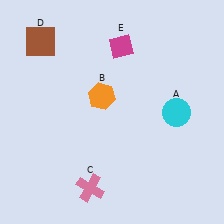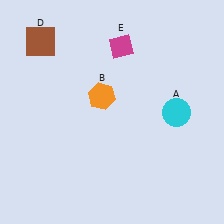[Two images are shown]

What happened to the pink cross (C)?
The pink cross (C) was removed in Image 2. It was in the bottom-left area of Image 1.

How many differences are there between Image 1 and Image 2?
There is 1 difference between the two images.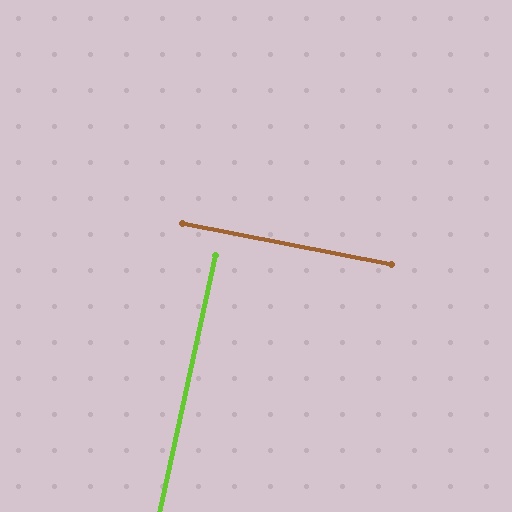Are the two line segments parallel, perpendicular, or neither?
Perpendicular — they meet at approximately 89°.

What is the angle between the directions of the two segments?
Approximately 89 degrees.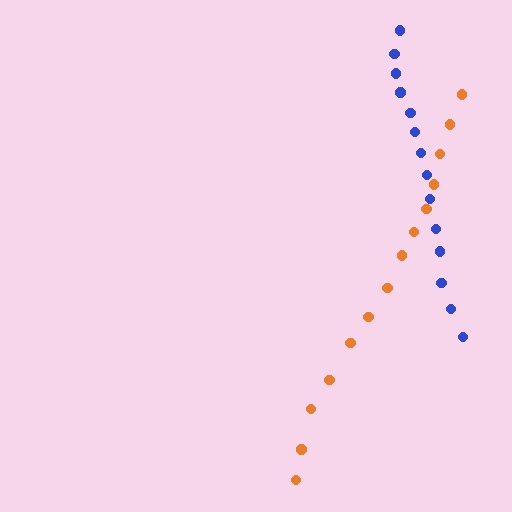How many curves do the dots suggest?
There are 2 distinct paths.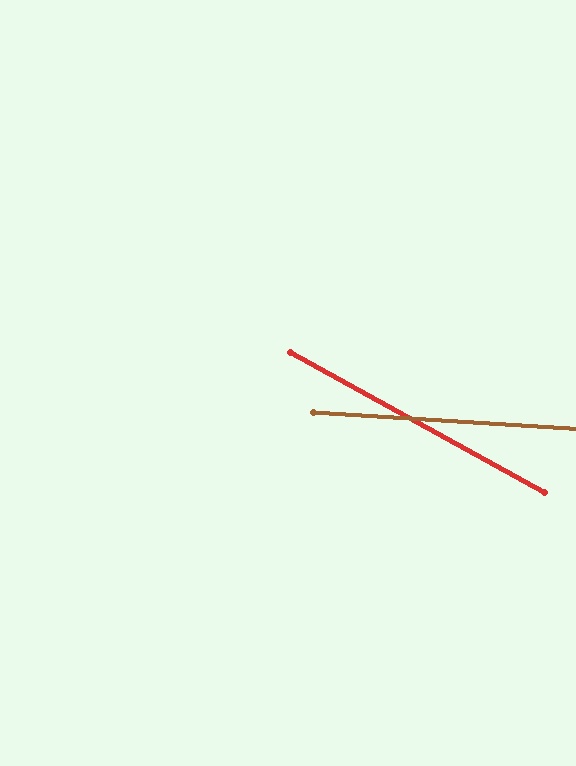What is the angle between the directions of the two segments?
Approximately 25 degrees.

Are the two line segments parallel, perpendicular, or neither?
Neither parallel nor perpendicular — they differ by about 25°.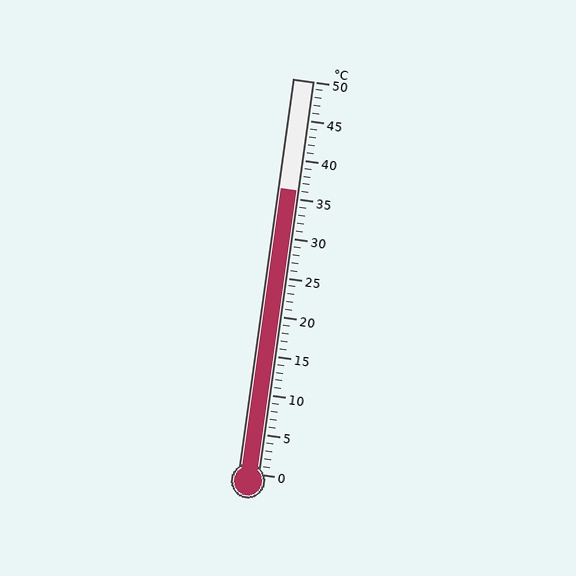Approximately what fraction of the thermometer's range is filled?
The thermometer is filled to approximately 70% of its range.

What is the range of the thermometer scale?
The thermometer scale ranges from 0°C to 50°C.